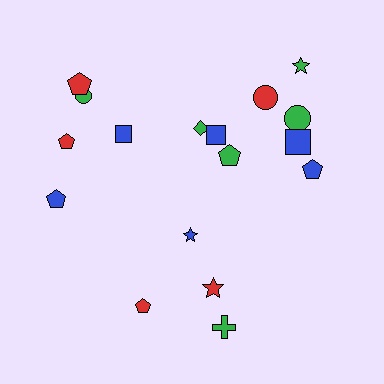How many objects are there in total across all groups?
There are 17 objects.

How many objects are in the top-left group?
There are 5 objects.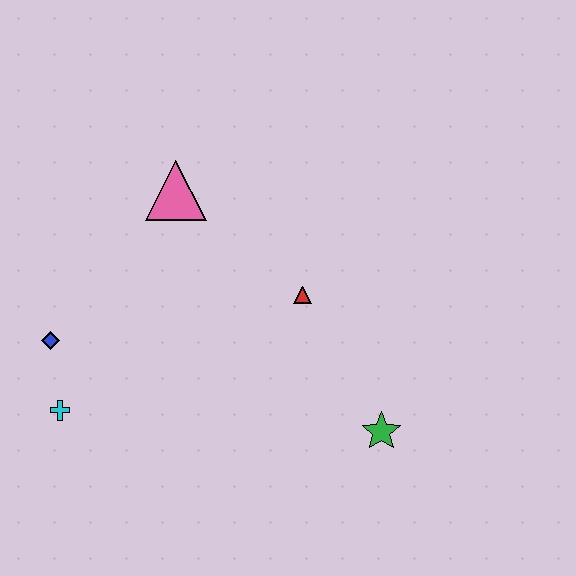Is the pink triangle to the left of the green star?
Yes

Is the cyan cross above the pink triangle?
No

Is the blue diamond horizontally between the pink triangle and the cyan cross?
No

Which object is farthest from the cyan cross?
The green star is farthest from the cyan cross.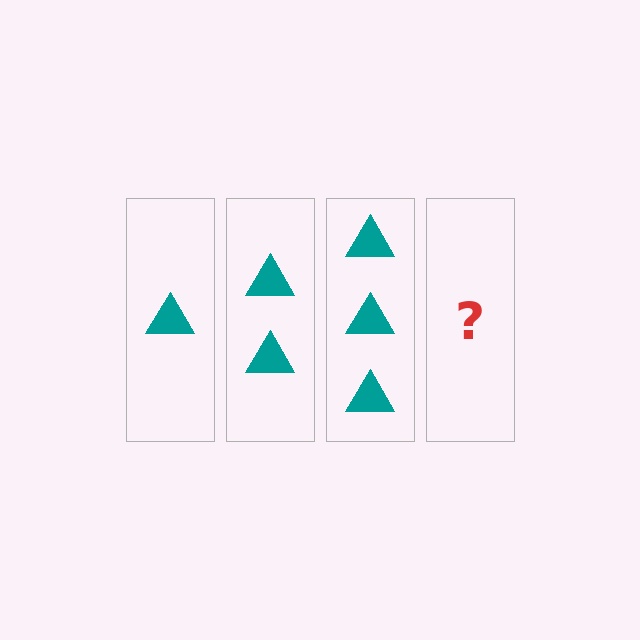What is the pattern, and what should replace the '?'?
The pattern is that each step adds one more triangle. The '?' should be 4 triangles.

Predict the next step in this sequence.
The next step is 4 triangles.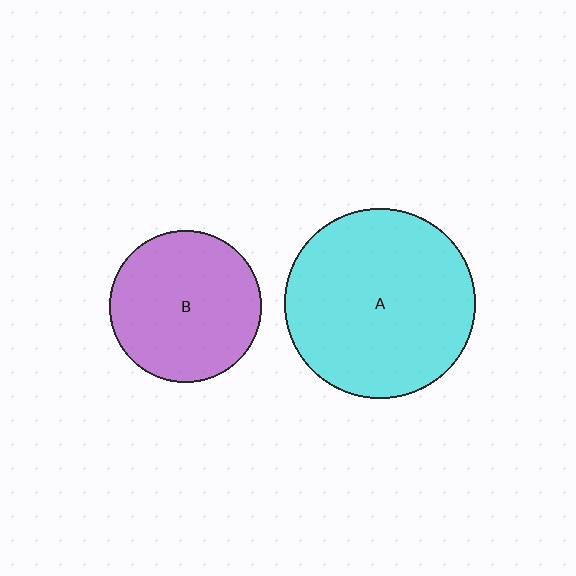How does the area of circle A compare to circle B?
Approximately 1.6 times.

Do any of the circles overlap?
No, none of the circles overlap.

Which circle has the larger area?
Circle A (cyan).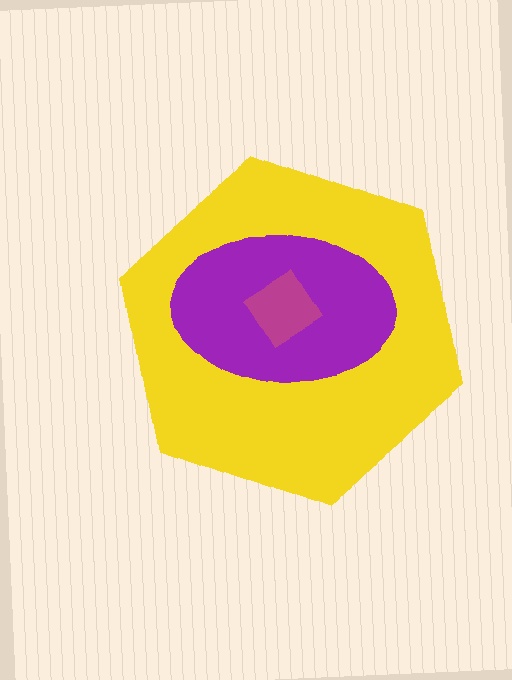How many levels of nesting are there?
3.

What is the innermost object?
The magenta diamond.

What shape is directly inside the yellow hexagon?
The purple ellipse.